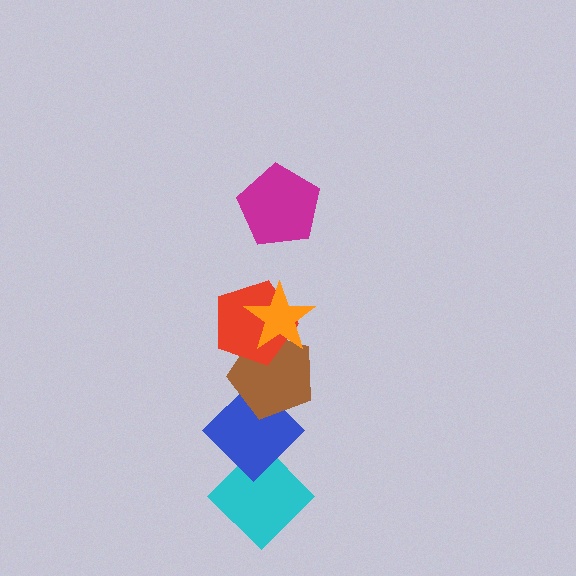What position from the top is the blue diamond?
The blue diamond is 5th from the top.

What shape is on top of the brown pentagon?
The red pentagon is on top of the brown pentagon.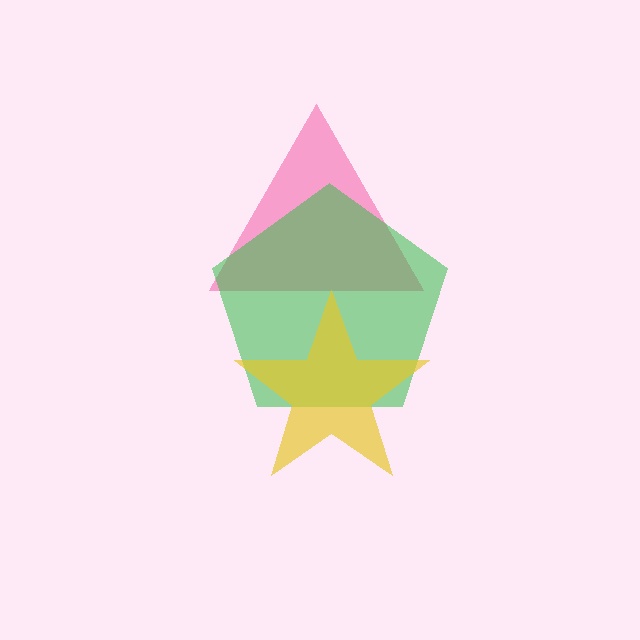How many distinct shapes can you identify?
There are 3 distinct shapes: a pink triangle, a green pentagon, a yellow star.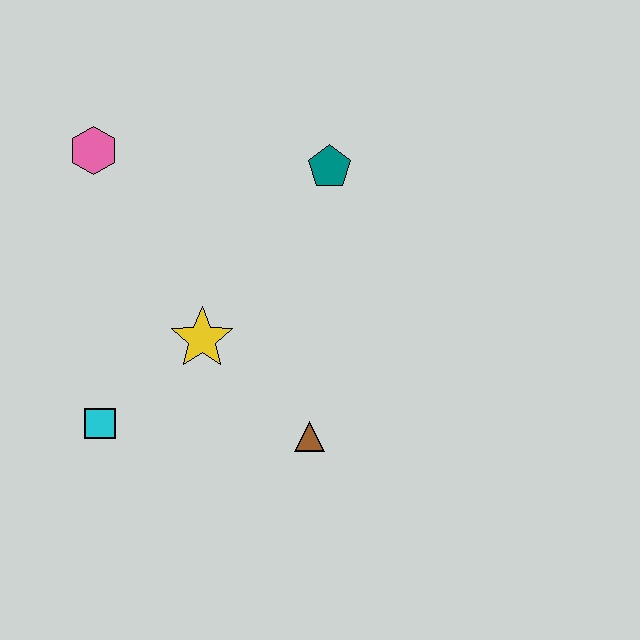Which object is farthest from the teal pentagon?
The cyan square is farthest from the teal pentagon.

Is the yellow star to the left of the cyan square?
No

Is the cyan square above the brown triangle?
Yes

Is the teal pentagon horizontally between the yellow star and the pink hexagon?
No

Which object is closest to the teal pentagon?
The yellow star is closest to the teal pentagon.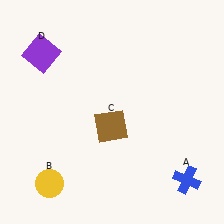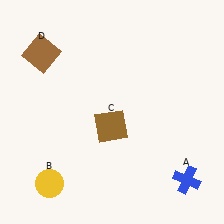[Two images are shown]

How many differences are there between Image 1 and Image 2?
There is 1 difference between the two images.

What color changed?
The square (D) changed from purple in Image 1 to brown in Image 2.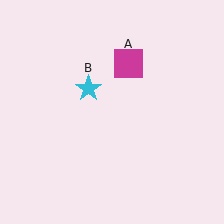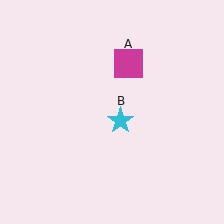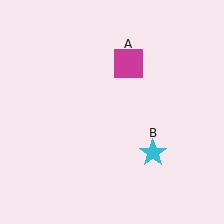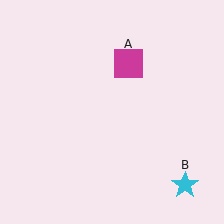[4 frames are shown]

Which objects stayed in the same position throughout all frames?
Magenta square (object A) remained stationary.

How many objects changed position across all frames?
1 object changed position: cyan star (object B).